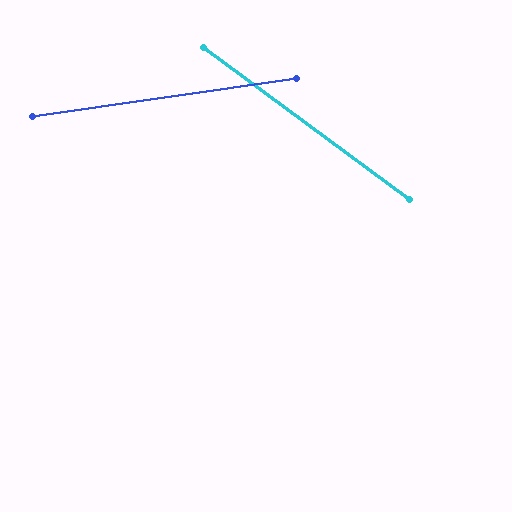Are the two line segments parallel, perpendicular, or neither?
Neither parallel nor perpendicular — they differ by about 45°.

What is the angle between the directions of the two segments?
Approximately 45 degrees.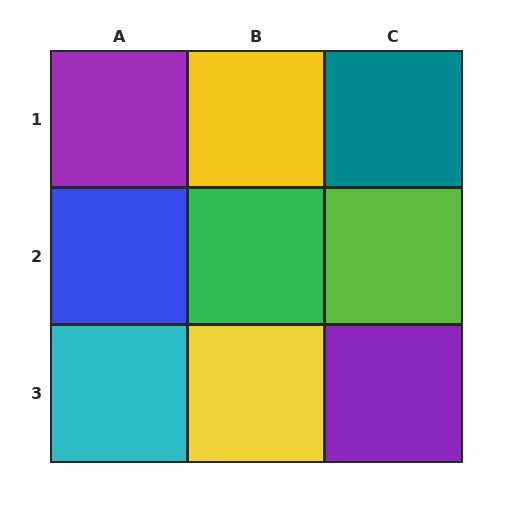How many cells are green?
1 cell is green.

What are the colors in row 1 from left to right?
Purple, yellow, teal.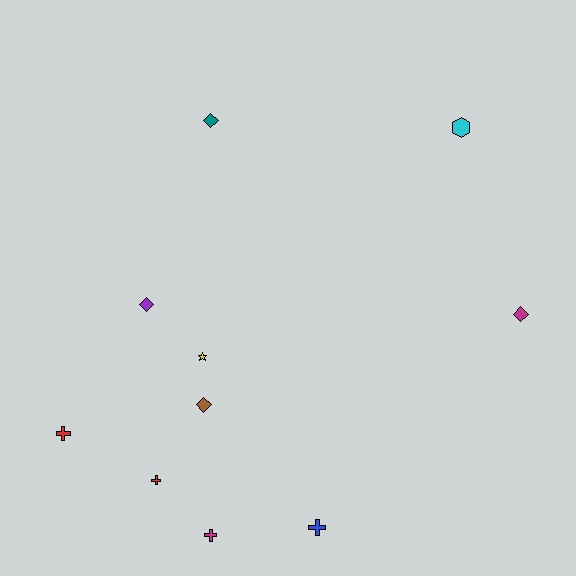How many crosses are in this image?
There are 4 crosses.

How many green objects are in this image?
There are no green objects.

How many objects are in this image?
There are 10 objects.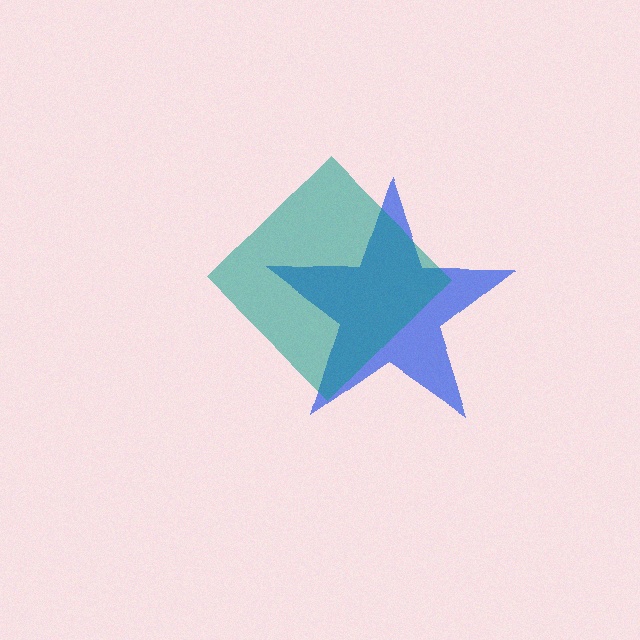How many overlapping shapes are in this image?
There are 2 overlapping shapes in the image.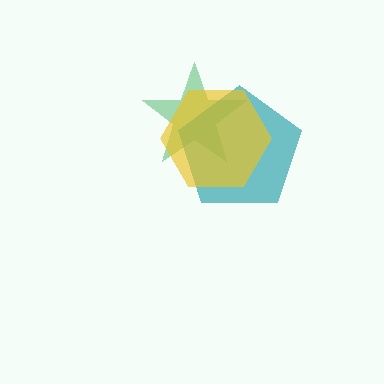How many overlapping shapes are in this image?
There are 3 overlapping shapes in the image.